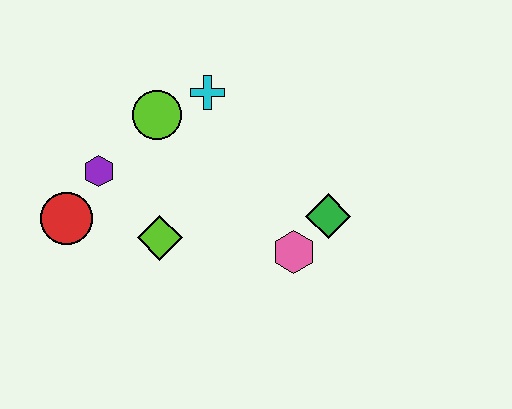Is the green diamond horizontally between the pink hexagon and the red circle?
No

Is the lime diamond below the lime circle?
Yes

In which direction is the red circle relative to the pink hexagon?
The red circle is to the left of the pink hexagon.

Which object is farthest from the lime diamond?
The green diamond is farthest from the lime diamond.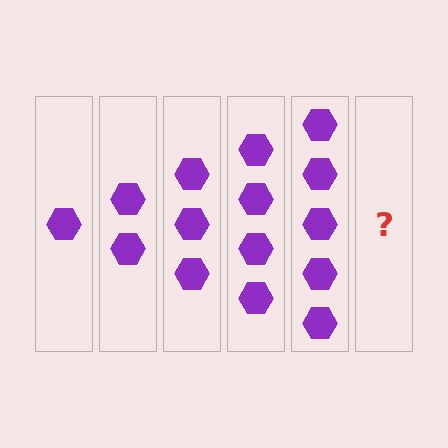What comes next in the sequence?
The next element should be 6 hexagons.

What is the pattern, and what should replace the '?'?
The pattern is that each step adds one more hexagon. The '?' should be 6 hexagons.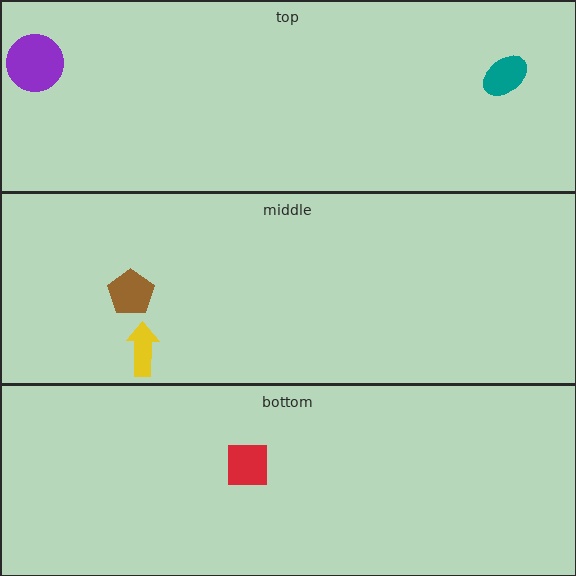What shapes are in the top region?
The teal ellipse, the purple circle.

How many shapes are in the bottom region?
1.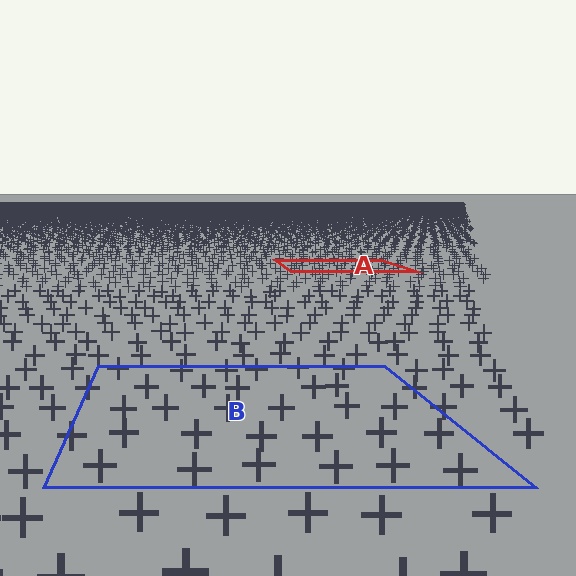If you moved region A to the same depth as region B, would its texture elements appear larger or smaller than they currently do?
They would appear larger. At a closer depth, the same texture elements are projected at a bigger on-screen size.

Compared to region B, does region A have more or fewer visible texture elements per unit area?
Region A has more texture elements per unit area — they are packed more densely because it is farther away.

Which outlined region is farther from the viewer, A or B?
Region A is farther from the viewer — the texture elements inside it appear smaller and more densely packed.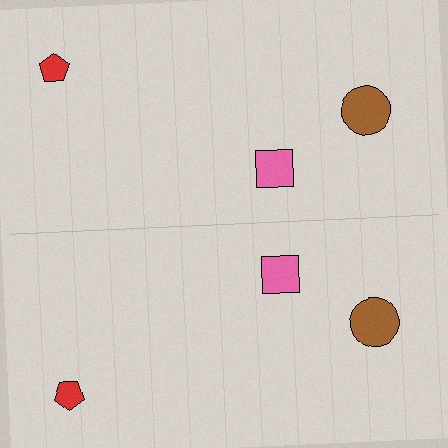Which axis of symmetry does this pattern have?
The pattern has a horizontal axis of symmetry running through the center of the image.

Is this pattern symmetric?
Yes, this pattern has bilateral (reflection) symmetry.